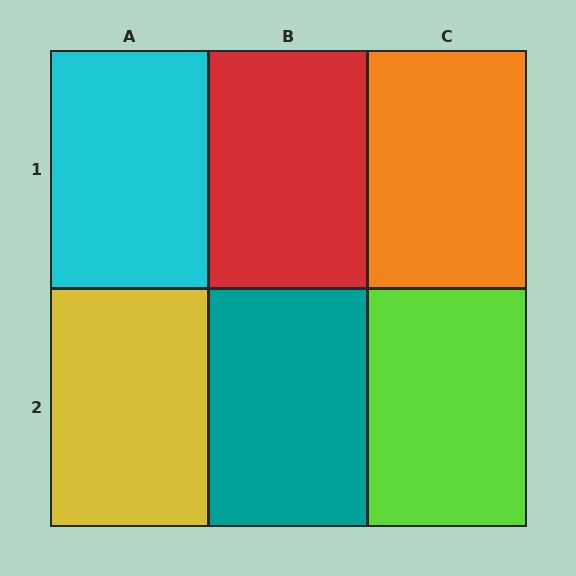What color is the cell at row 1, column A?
Cyan.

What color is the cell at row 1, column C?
Orange.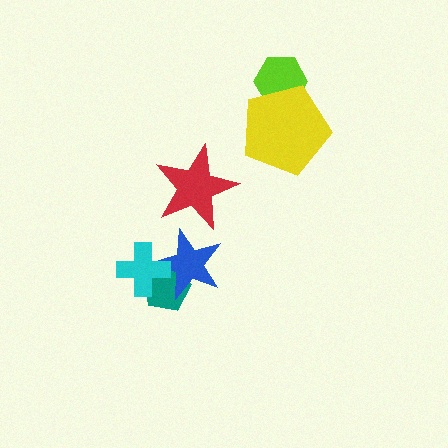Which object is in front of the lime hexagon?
The yellow pentagon is in front of the lime hexagon.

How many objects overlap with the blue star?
2 objects overlap with the blue star.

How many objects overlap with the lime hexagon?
1 object overlaps with the lime hexagon.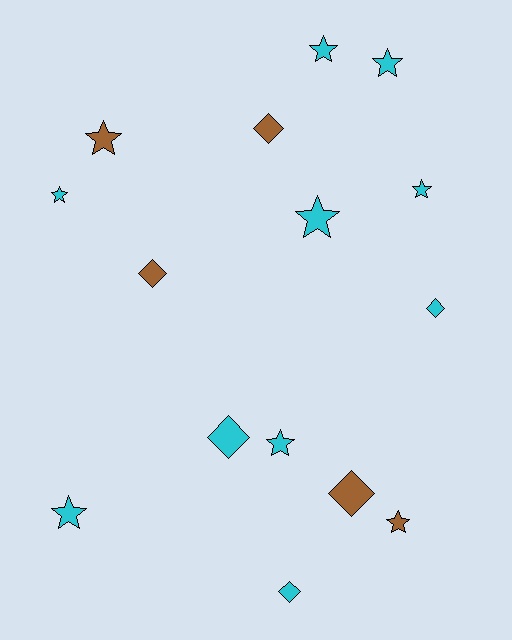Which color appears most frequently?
Cyan, with 10 objects.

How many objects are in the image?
There are 15 objects.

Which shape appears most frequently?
Star, with 9 objects.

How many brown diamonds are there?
There are 3 brown diamonds.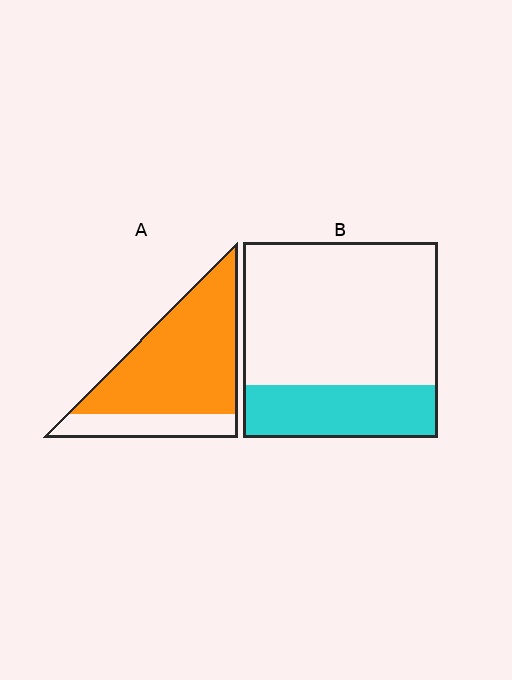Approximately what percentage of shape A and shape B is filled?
A is approximately 75% and B is approximately 25%.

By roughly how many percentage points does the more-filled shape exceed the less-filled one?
By roughly 50 percentage points (A over B).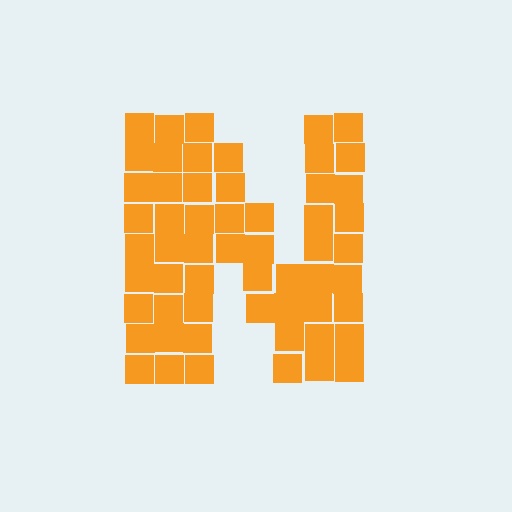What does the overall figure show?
The overall figure shows the letter N.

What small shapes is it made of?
It is made of small squares.